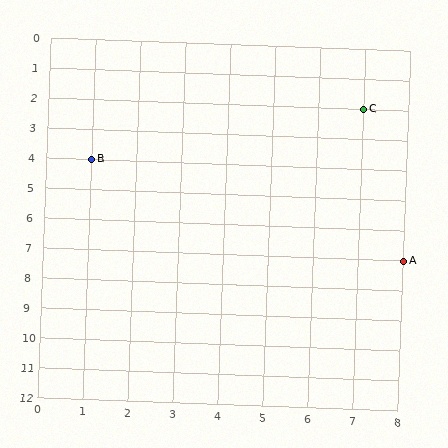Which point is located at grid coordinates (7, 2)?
Point C is at (7, 2).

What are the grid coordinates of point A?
Point A is at grid coordinates (8, 7).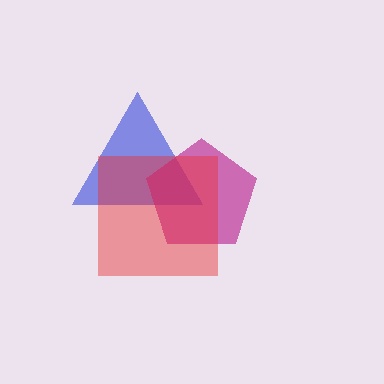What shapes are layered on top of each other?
The layered shapes are: a blue triangle, a magenta pentagon, a red square.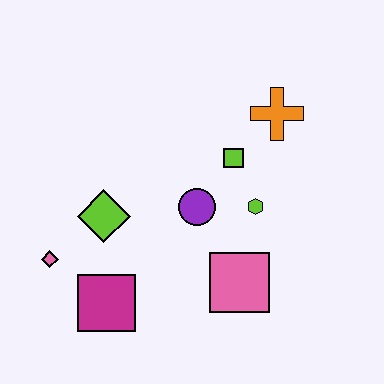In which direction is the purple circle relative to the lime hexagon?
The purple circle is to the left of the lime hexagon.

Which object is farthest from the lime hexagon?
The pink diamond is farthest from the lime hexagon.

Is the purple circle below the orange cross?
Yes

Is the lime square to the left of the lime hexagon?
Yes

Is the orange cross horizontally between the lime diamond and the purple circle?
No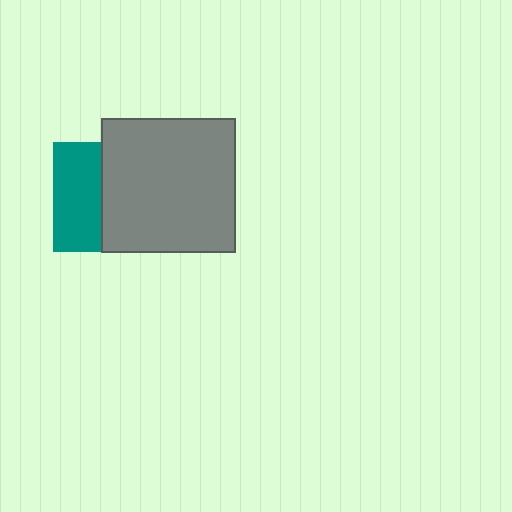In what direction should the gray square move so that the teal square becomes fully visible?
The gray square should move right. That is the shortest direction to clear the overlap and leave the teal square fully visible.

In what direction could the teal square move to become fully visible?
The teal square could move left. That would shift it out from behind the gray square entirely.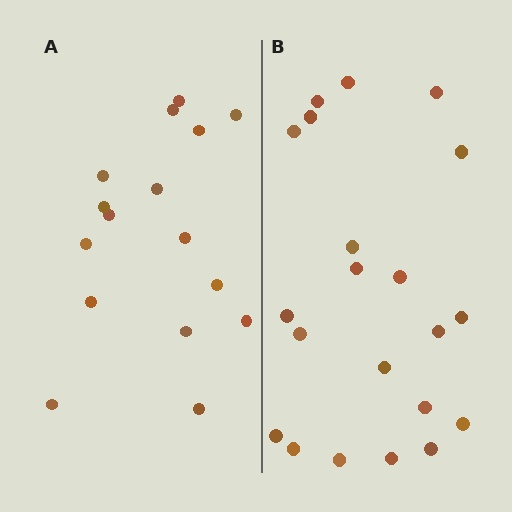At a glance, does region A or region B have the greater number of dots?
Region B (the right region) has more dots.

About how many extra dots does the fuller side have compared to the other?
Region B has about 5 more dots than region A.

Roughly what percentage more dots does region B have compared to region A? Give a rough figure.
About 30% more.